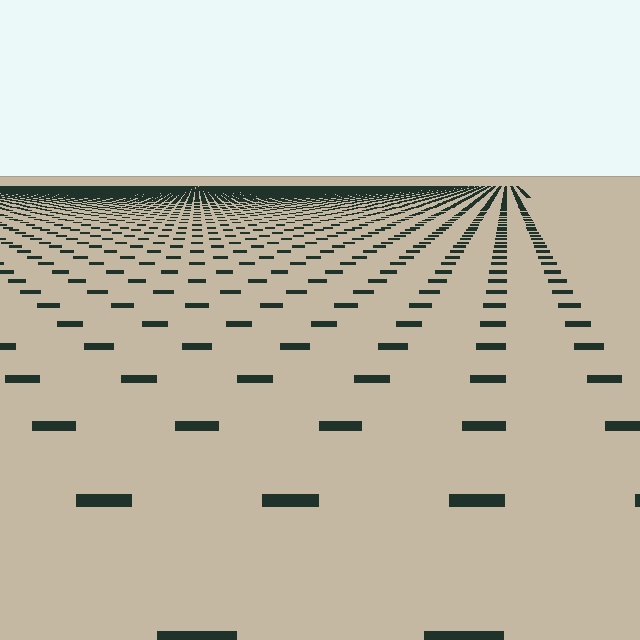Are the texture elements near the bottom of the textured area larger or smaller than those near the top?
Larger. Near the bottom, elements are closer to the viewer and appear at a bigger on-screen size.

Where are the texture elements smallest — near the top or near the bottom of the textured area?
Near the top.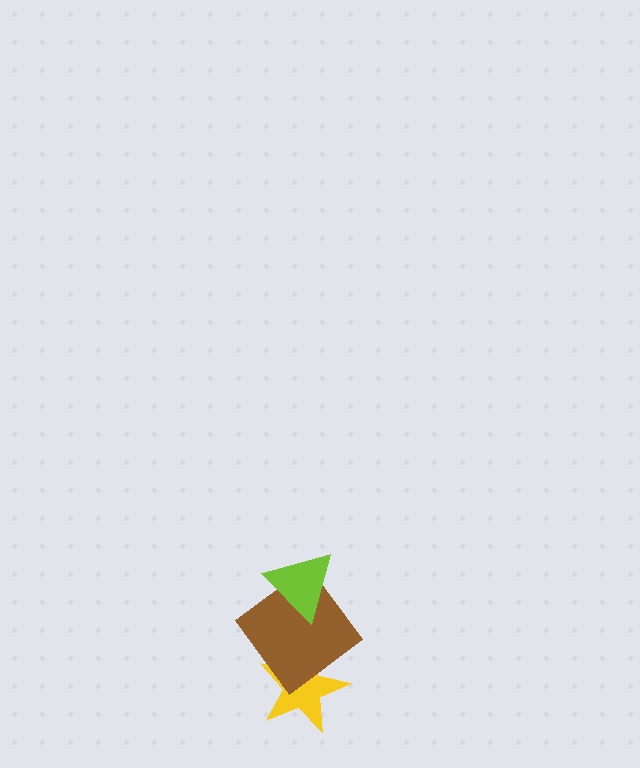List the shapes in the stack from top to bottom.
From top to bottom: the lime triangle, the brown diamond, the yellow star.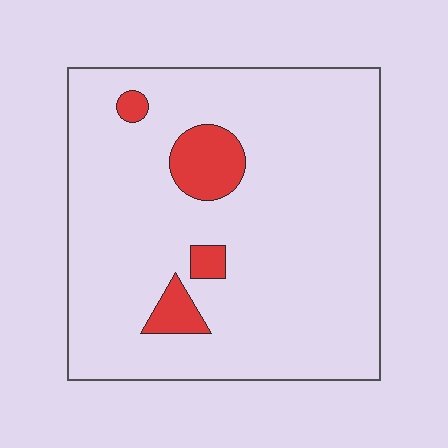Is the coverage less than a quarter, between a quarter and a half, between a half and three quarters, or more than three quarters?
Less than a quarter.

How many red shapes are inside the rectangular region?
4.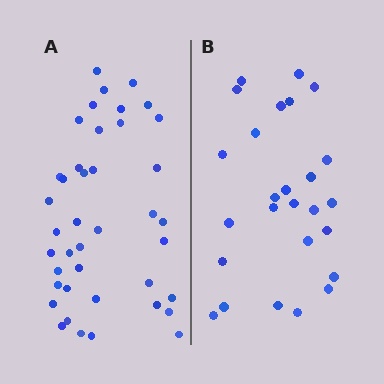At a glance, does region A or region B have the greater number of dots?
Region A (the left region) has more dots.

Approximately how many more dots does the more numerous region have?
Region A has approximately 15 more dots than region B.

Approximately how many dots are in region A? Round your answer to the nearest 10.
About 40 dots. (The exact count is 41, which rounds to 40.)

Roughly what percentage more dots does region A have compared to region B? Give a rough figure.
About 60% more.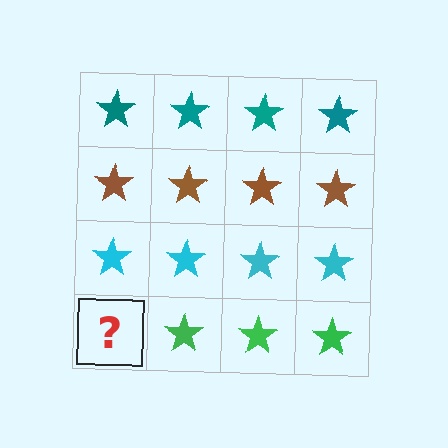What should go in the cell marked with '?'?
The missing cell should contain a green star.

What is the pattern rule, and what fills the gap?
The rule is that each row has a consistent color. The gap should be filled with a green star.